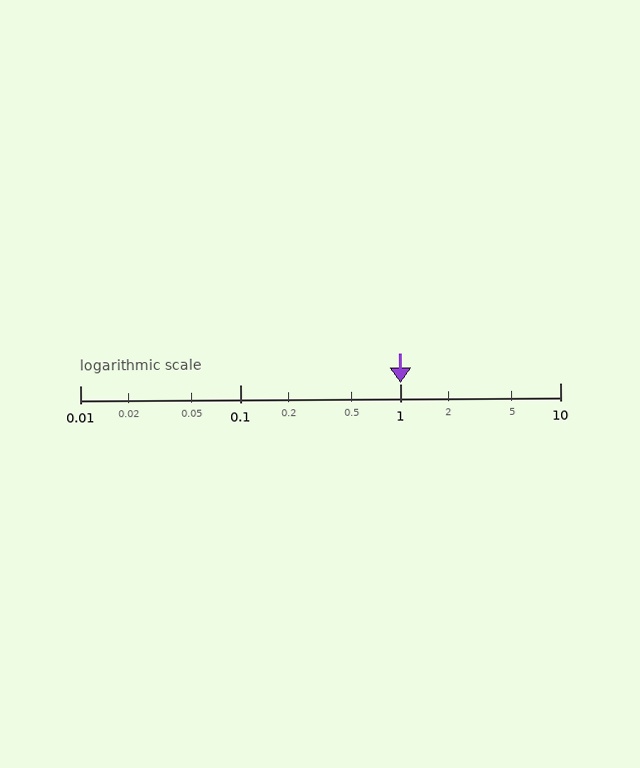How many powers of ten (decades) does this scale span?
The scale spans 3 decades, from 0.01 to 10.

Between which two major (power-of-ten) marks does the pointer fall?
The pointer is between 1 and 10.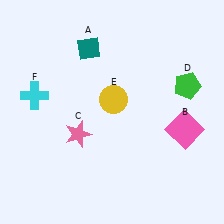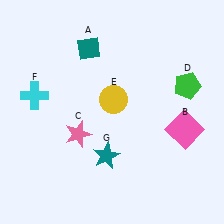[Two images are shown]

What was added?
A teal star (G) was added in Image 2.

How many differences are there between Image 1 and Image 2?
There is 1 difference between the two images.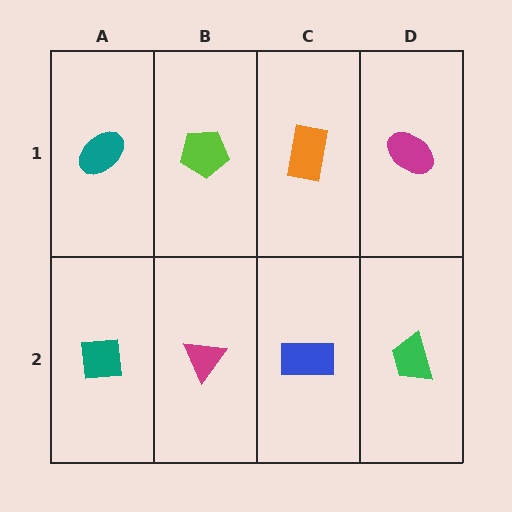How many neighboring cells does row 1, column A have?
2.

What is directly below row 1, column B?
A magenta triangle.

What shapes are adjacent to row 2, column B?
A lime pentagon (row 1, column B), a teal square (row 2, column A), a blue rectangle (row 2, column C).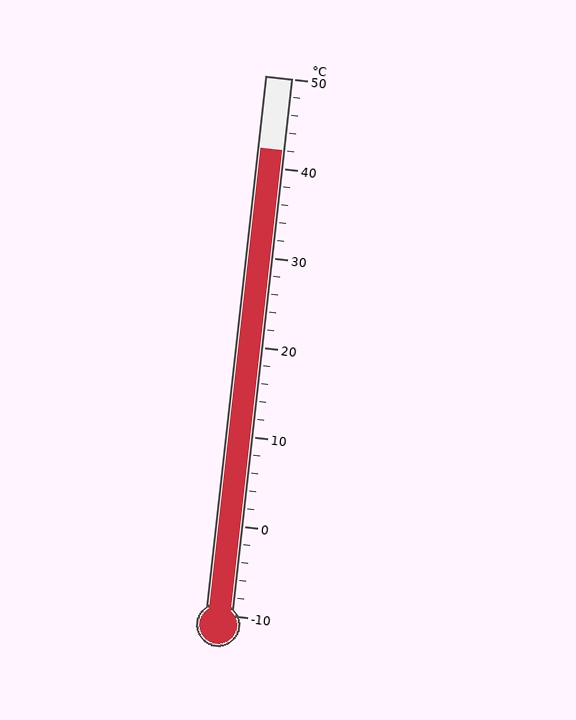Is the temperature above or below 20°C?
The temperature is above 20°C.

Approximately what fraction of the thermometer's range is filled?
The thermometer is filled to approximately 85% of its range.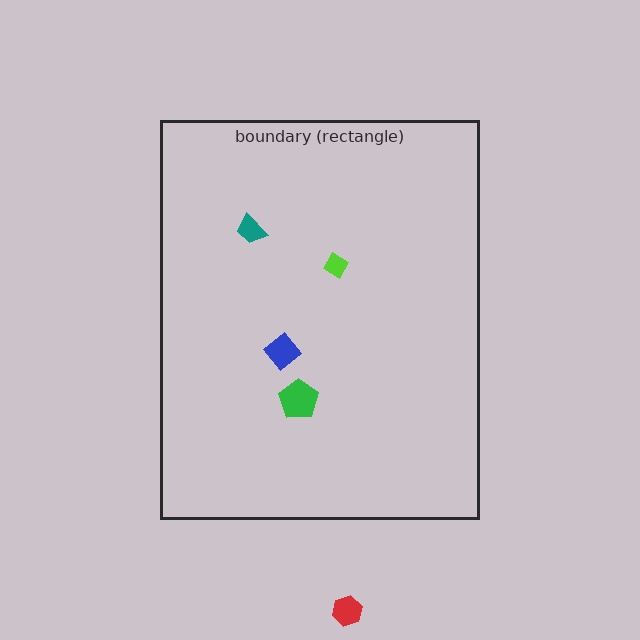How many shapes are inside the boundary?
4 inside, 1 outside.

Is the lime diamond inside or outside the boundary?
Inside.